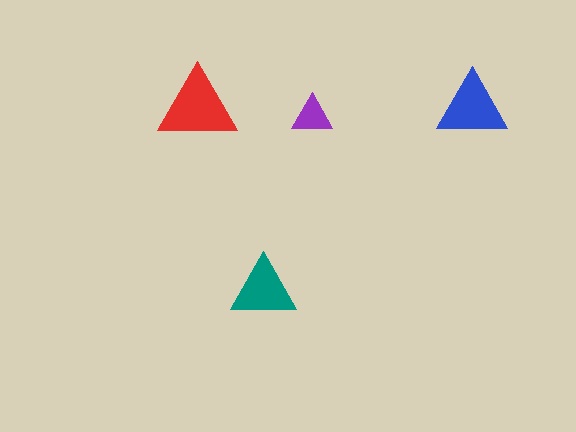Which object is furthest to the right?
The blue triangle is rightmost.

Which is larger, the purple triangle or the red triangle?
The red one.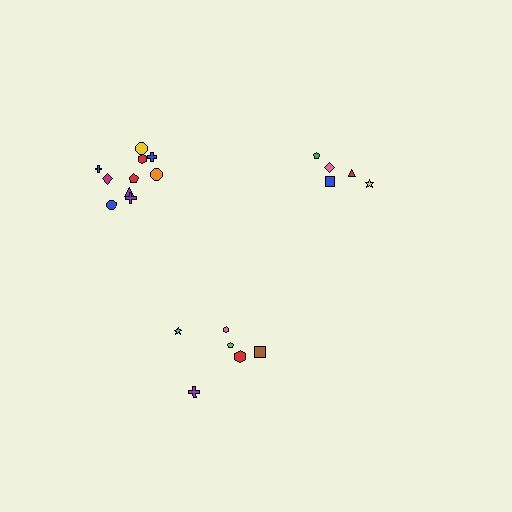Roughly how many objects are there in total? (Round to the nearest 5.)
Roughly 20 objects in total.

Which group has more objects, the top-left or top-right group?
The top-left group.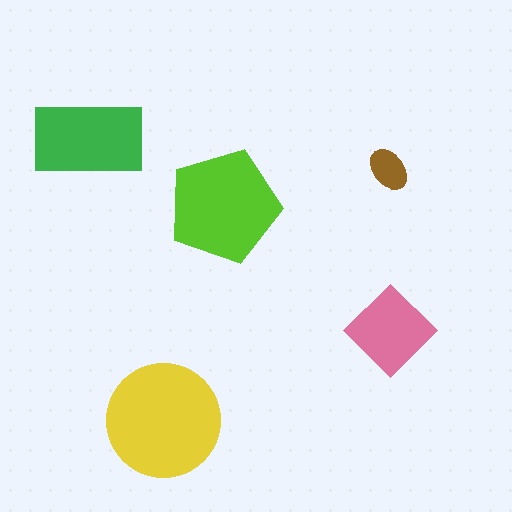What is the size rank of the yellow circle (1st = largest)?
1st.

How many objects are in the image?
There are 5 objects in the image.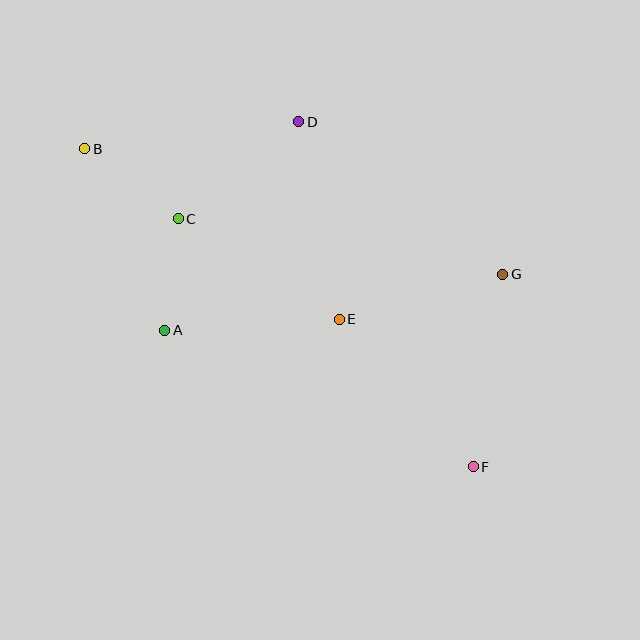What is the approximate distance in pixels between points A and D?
The distance between A and D is approximately 248 pixels.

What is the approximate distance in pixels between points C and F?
The distance between C and F is approximately 386 pixels.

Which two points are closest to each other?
Points A and C are closest to each other.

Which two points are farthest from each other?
Points B and F are farthest from each other.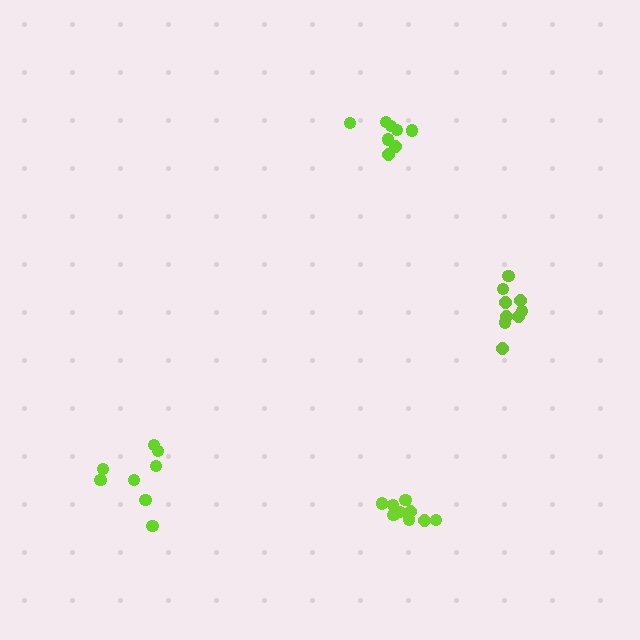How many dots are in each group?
Group 1: 9 dots, Group 2: 9 dots, Group 3: 8 dots, Group 4: 8 dots (34 total).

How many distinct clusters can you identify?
There are 4 distinct clusters.